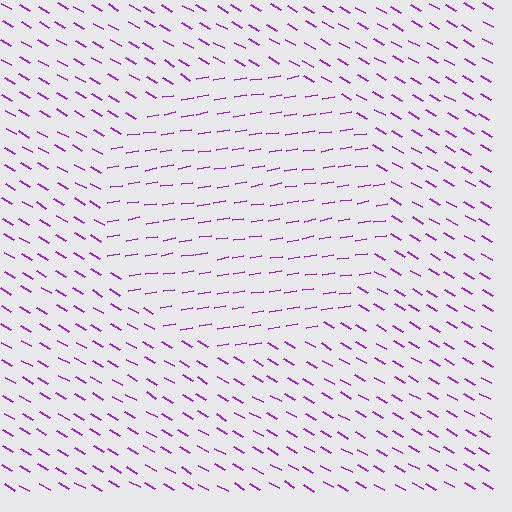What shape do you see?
I see a circle.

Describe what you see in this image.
The image is filled with small purple line segments. A circle region in the image has lines oriented differently from the surrounding lines, creating a visible texture boundary.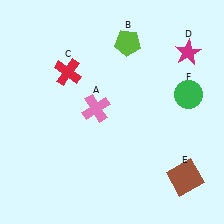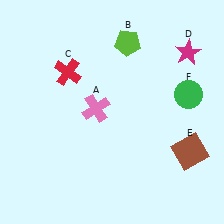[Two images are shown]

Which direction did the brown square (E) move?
The brown square (E) moved up.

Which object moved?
The brown square (E) moved up.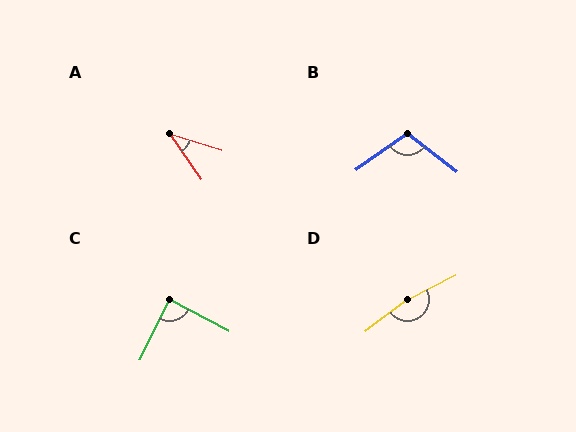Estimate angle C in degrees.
Approximately 88 degrees.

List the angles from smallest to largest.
A (38°), C (88°), B (107°), D (169°).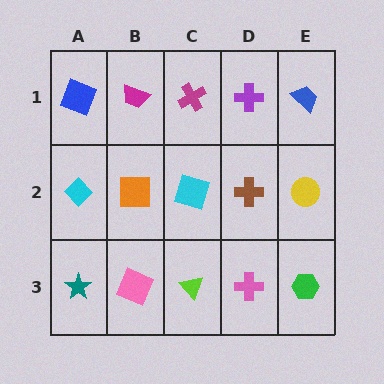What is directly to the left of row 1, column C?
A magenta trapezoid.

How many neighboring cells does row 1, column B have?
3.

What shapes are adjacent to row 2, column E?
A blue trapezoid (row 1, column E), a green hexagon (row 3, column E), a brown cross (row 2, column D).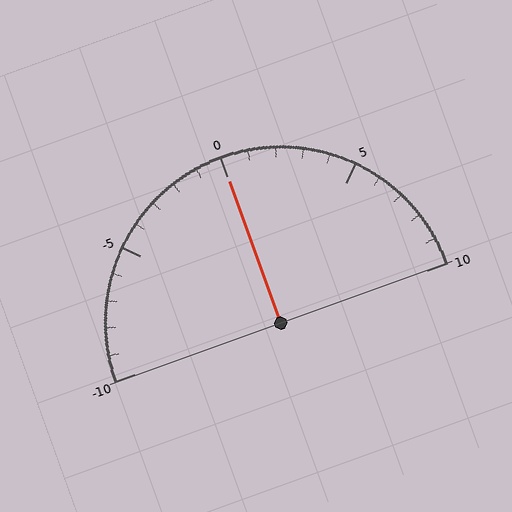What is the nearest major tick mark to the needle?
The nearest major tick mark is 0.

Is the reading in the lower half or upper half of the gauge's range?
The reading is in the upper half of the range (-10 to 10).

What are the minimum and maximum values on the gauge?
The gauge ranges from -10 to 10.